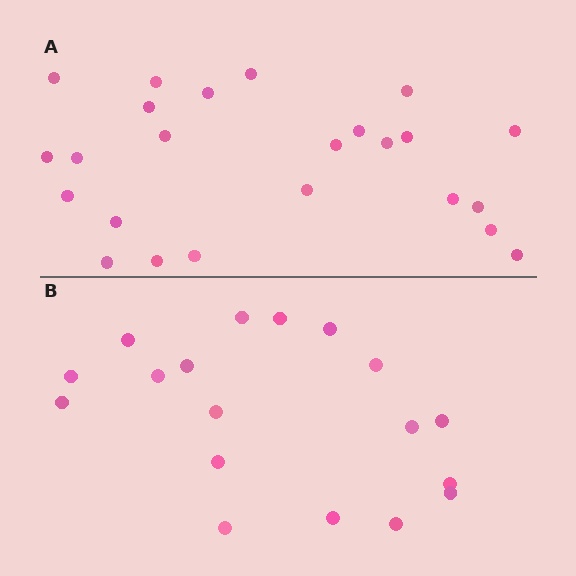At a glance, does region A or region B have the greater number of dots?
Region A (the top region) has more dots.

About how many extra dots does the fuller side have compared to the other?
Region A has about 6 more dots than region B.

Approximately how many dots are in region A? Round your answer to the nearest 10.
About 20 dots. (The exact count is 24, which rounds to 20.)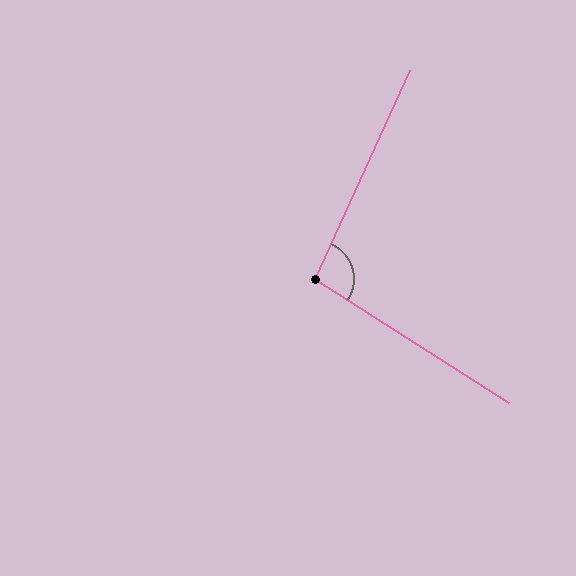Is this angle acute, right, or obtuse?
It is obtuse.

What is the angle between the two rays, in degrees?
Approximately 98 degrees.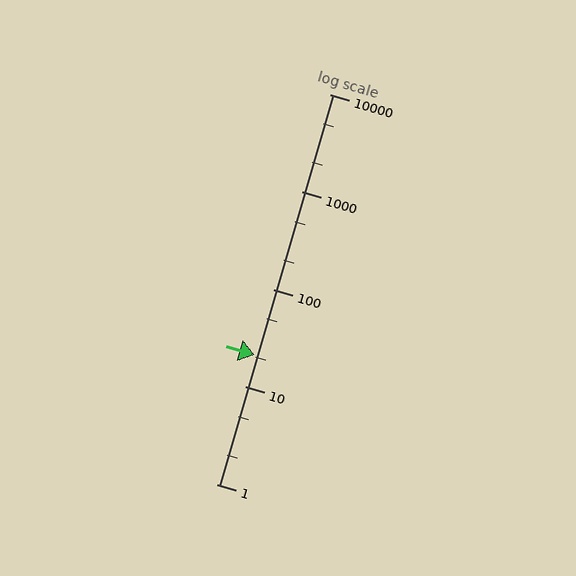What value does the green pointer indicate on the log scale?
The pointer indicates approximately 21.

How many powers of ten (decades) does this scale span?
The scale spans 4 decades, from 1 to 10000.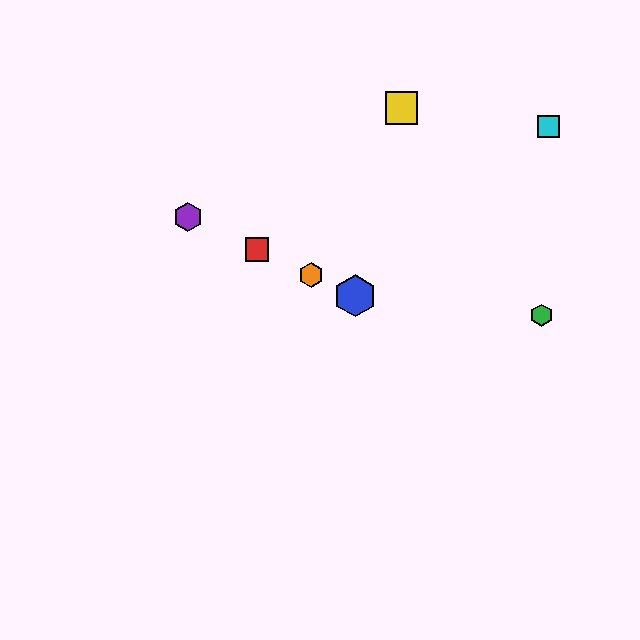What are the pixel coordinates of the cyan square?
The cyan square is at (548, 127).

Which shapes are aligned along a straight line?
The red square, the blue hexagon, the purple hexagon, the orange hexagon are aligned along a straight line.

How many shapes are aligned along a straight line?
4 shapes (the red square, the blue hexagon, the purple hexagon, the orange hexagon) are aligned along a straight line.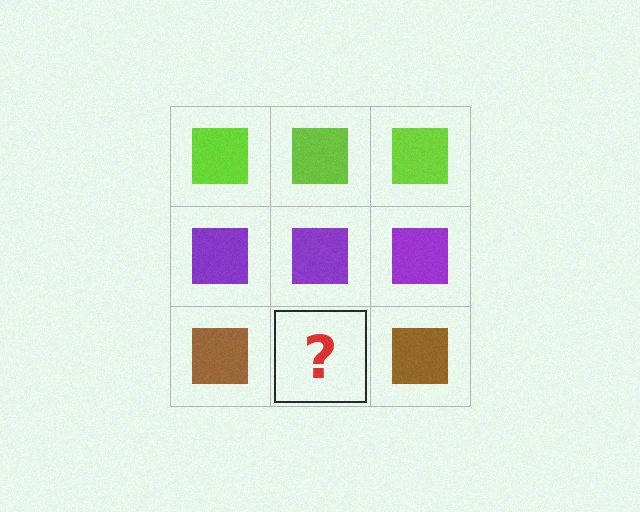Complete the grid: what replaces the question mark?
The question mark should be replaced with a brown square.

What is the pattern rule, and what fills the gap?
The rule is that each row has a consistent color. The gap should be filled with a brown square.